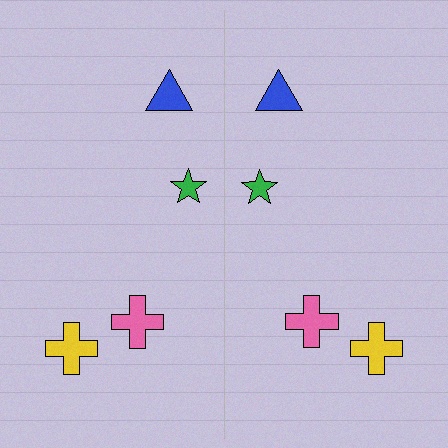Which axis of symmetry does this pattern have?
The pattern has a vertical axis of symmetry running through the center of the image.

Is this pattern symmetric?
Yes, this pattern has bilateral (reflection) symmetry.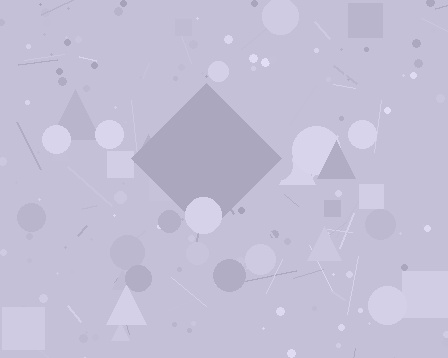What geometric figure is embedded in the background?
A diamond is embedded in the background.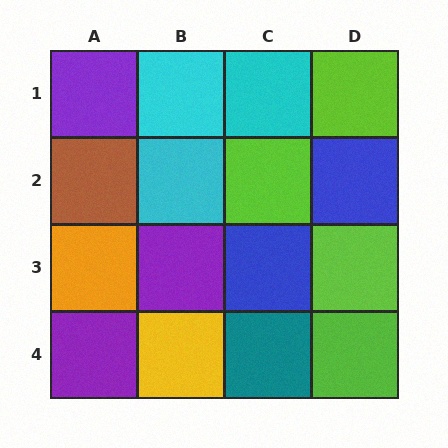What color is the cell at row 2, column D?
Blue.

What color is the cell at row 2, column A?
Brown.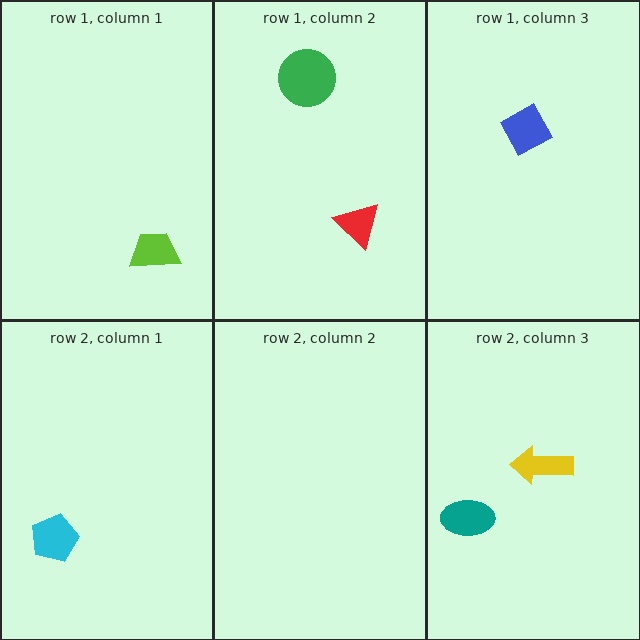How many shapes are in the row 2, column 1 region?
1.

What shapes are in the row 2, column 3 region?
The teal ellipse, the yellow arrow.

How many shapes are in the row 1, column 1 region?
1.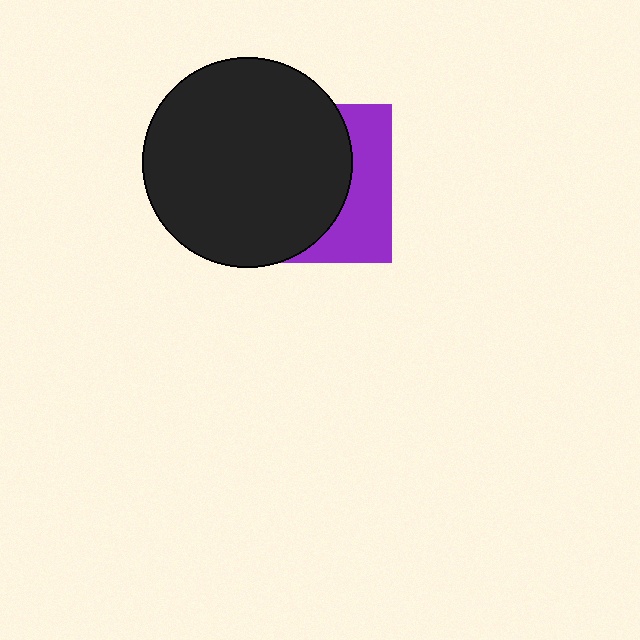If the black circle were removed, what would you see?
You would see the complete purple square.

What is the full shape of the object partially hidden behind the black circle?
The partially hidden object is a purple square.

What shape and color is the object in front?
The object in front is a black circle.